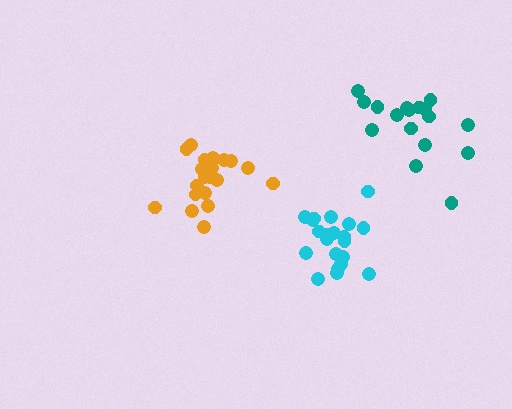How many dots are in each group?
Group 1: 21 dots, Group 2: 21 dots, Group 3: 17 dots (59 total).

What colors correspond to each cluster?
The clusters are colored: cyan, orange, teal.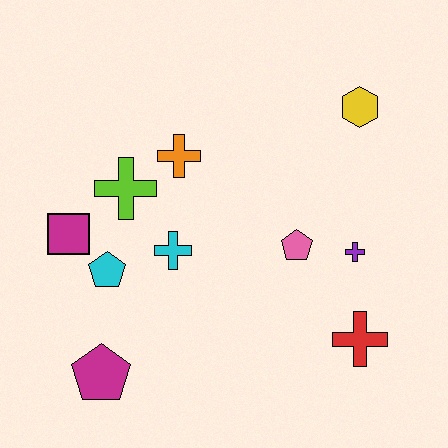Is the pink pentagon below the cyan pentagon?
No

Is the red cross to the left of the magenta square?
No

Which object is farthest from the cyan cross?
The yellow hexagon is farthest from the cyan cross.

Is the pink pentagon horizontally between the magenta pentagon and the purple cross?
Yes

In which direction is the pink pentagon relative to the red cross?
The pink pentagon is above the red cross.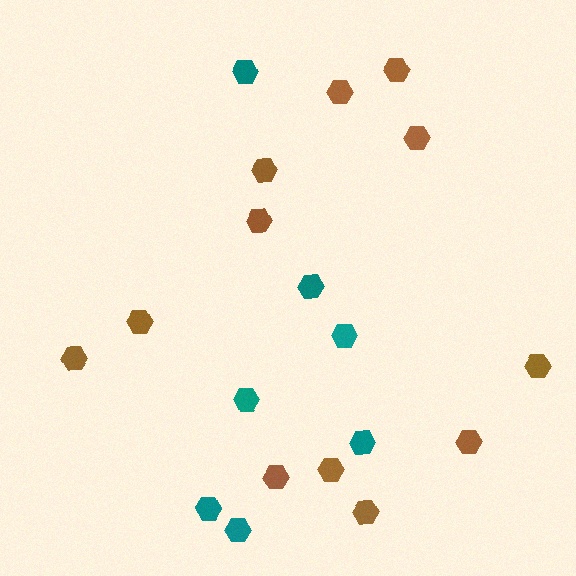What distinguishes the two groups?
There are 2 groups: one group of teal hexagons (7) and one group of brown hexagons (12).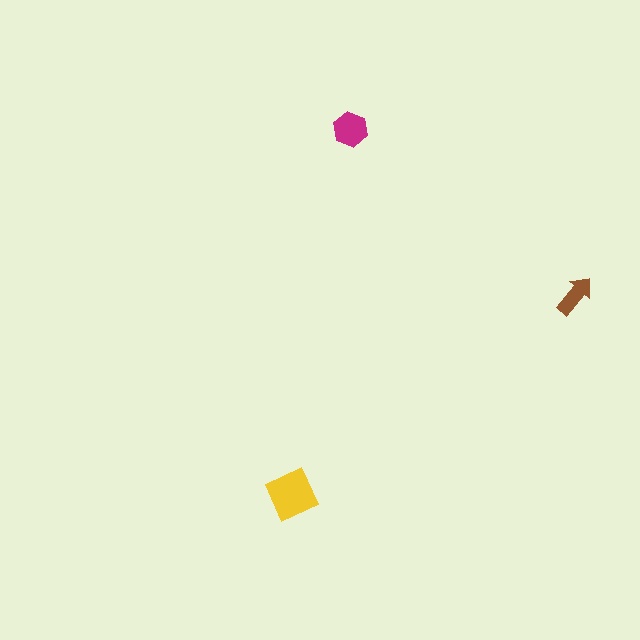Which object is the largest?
The yellow diamond.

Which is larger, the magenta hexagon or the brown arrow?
The magenta hexagon.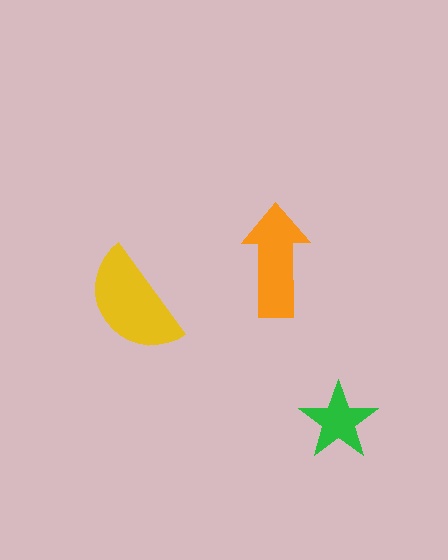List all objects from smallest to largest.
The green star, the orange arrow, the yellow semicircle.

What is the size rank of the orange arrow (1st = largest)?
2nd.